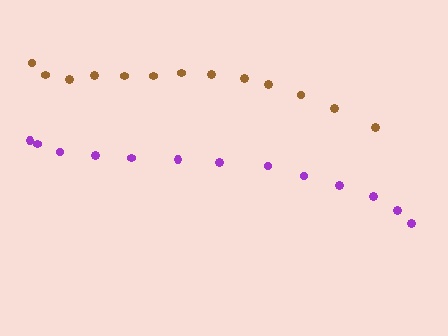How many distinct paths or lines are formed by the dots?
There are 2 distinct paths.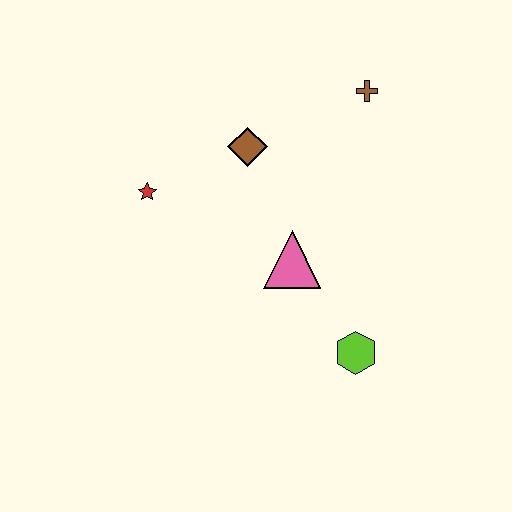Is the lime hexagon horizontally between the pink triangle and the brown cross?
Yes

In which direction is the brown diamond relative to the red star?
The brown diamond is to the right of the red star.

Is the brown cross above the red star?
Yes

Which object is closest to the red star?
The brown diamond is closest to the red star.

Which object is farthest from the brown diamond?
The lime hexagon is farthest from the brown diamond.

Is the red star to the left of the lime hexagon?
Yes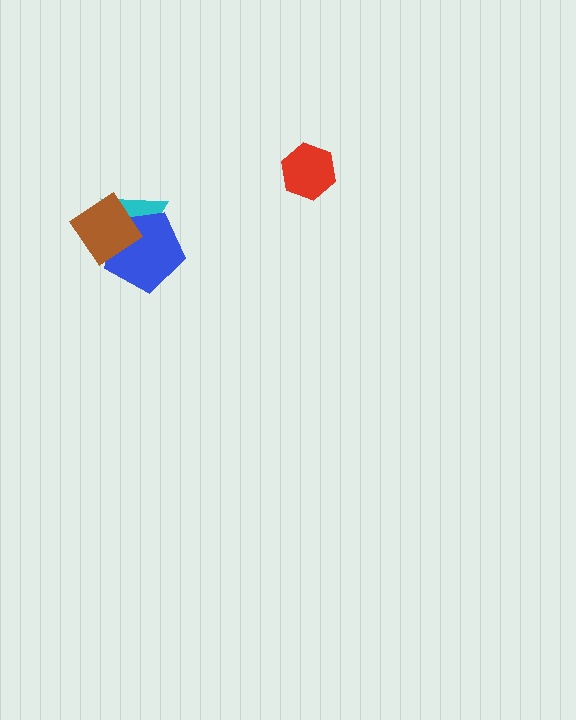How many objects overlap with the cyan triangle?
2 objects overlap with the cyan triangle.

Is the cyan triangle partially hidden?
Yes, it is partially covered by another shape.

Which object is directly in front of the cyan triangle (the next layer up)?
The blue pentagon is directly in front of the cyan triangle.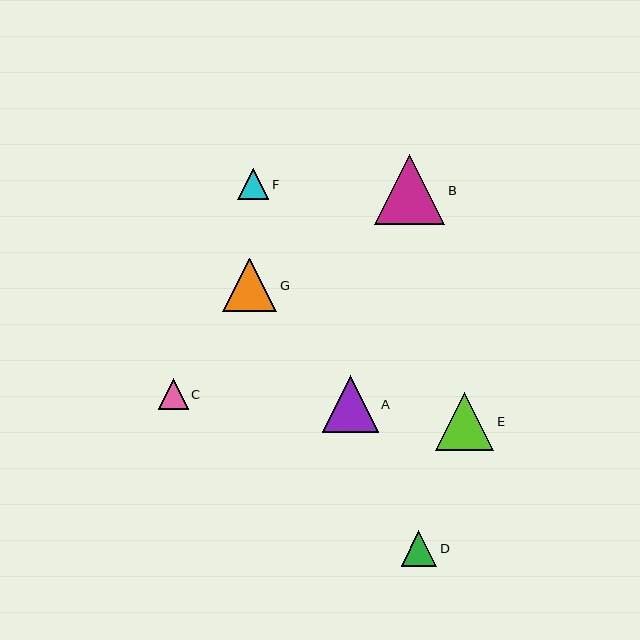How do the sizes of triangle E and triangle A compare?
Triangle E and triangle A are approximately the same size.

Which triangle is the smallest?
Triangle C is the smallest with a size of approximately 30 pixels.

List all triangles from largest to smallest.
From largest to smallest: B, E, A, G, D, F, C.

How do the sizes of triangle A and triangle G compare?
Triangle A and triangle G are approximately the same size.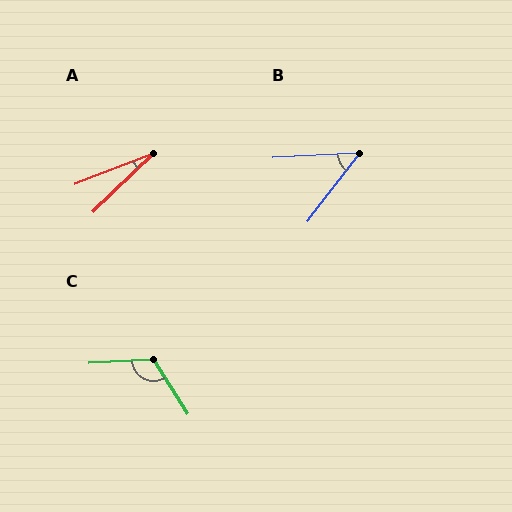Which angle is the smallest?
A, at approximately 23 degrees.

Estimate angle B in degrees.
Approximately 50 degrees.